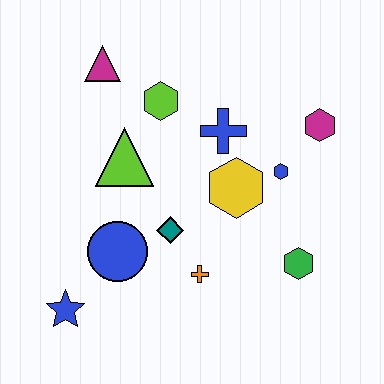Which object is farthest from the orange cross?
The magenta triangle is farthest from the orange cross.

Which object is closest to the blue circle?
The teal diamond is closest to the blue circle.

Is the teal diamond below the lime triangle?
Yes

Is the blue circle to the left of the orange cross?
Yes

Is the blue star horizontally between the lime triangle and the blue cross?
No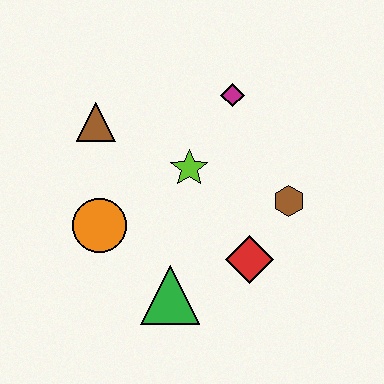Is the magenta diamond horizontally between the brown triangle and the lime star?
No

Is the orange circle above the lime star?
No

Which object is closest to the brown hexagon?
The red diamond is closest to the brown hexagon.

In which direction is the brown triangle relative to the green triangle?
The brown triangle is above the green triangle.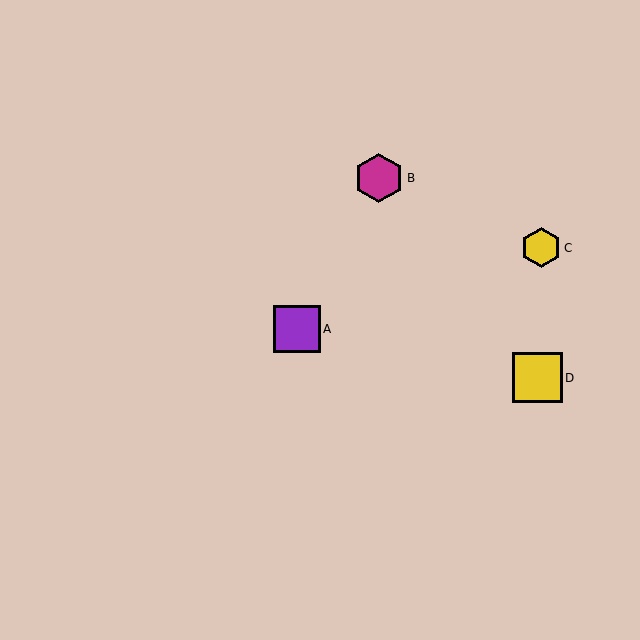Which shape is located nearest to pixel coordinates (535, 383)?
The yellow square (labeled D) at (537, 378) is nearest to that location.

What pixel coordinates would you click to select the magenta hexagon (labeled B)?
Click at (379, 178) to select the magenta hexagon B.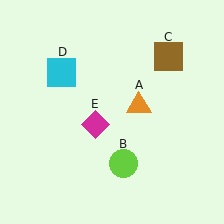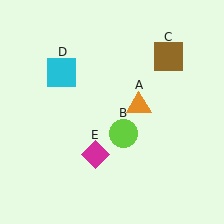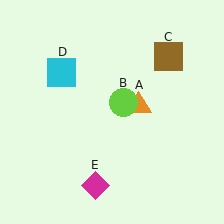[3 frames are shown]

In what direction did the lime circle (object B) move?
The lime circle (object B) moved up.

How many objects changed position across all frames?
2 objects changed position: lime circle (object B), magenta diamond (object E).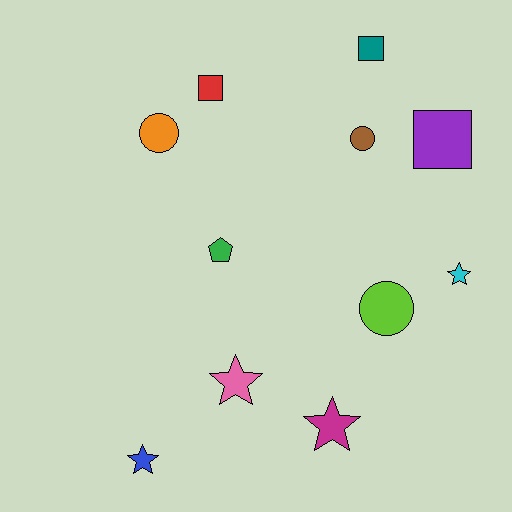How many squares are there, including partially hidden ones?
There are 3 squares.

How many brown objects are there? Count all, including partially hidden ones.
There is 1 brown object.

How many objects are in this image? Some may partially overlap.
There are 11 objects.